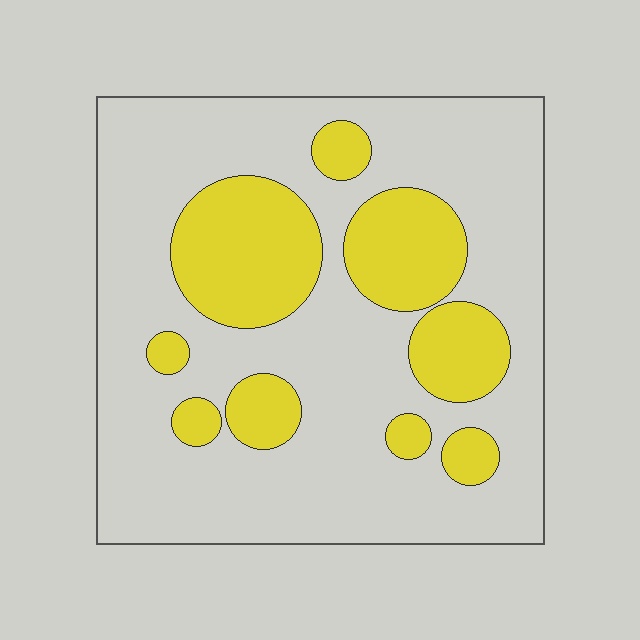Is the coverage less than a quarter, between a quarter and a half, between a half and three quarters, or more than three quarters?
Between a quarter and a half.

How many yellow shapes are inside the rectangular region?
9.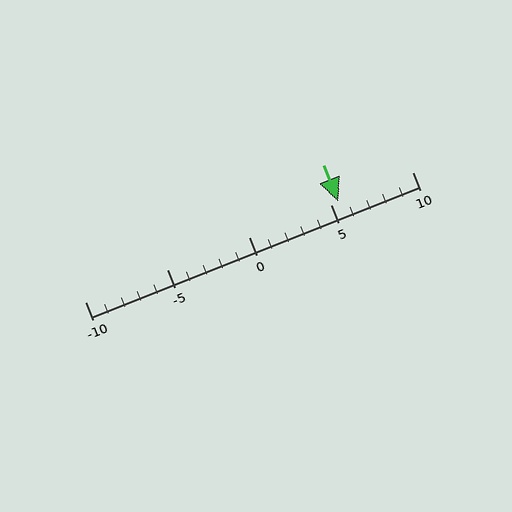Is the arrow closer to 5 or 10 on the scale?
The arrow is closer to 5.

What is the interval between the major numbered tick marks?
The major tick marks are spaced 5 units apart.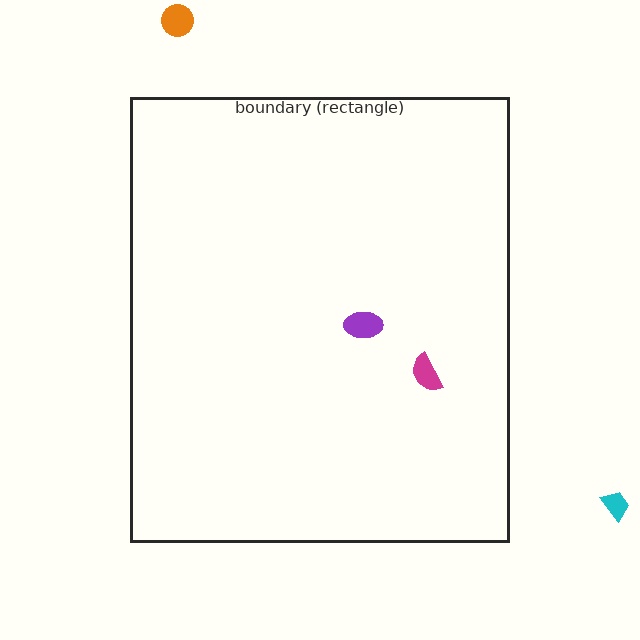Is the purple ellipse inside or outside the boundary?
Inside.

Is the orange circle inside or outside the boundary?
Outside.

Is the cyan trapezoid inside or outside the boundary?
Outside.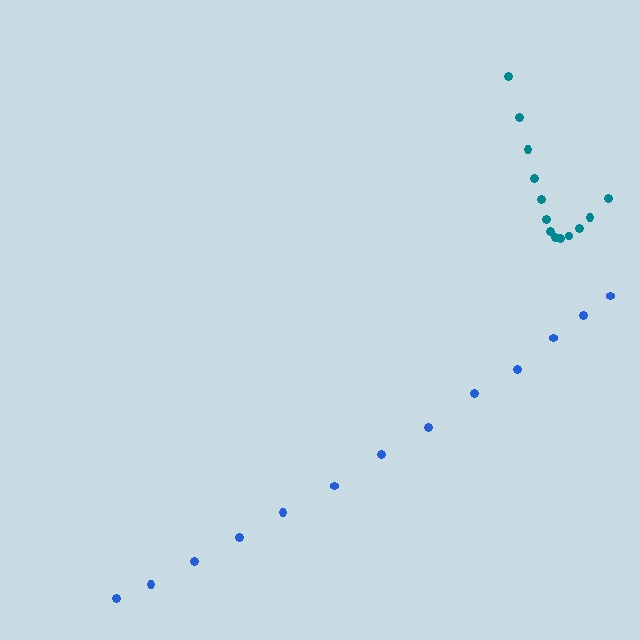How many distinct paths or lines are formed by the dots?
There are 2 distinct paths.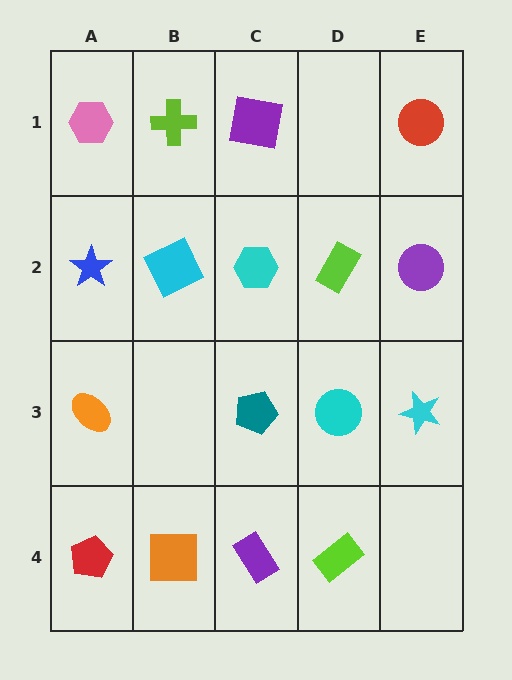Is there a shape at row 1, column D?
No, that cell is empty.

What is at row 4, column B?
An orange square.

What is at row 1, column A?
A pink hexagon.